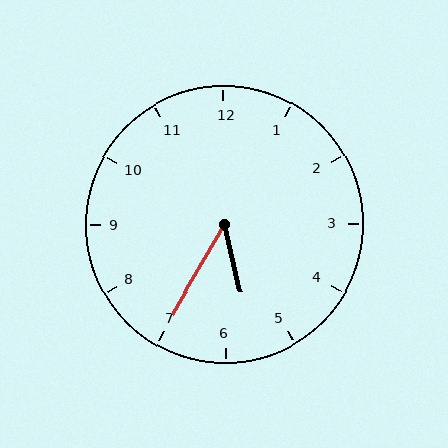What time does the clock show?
5:35.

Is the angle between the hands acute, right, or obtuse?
It is acute.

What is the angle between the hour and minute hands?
Approximately 42 degrees.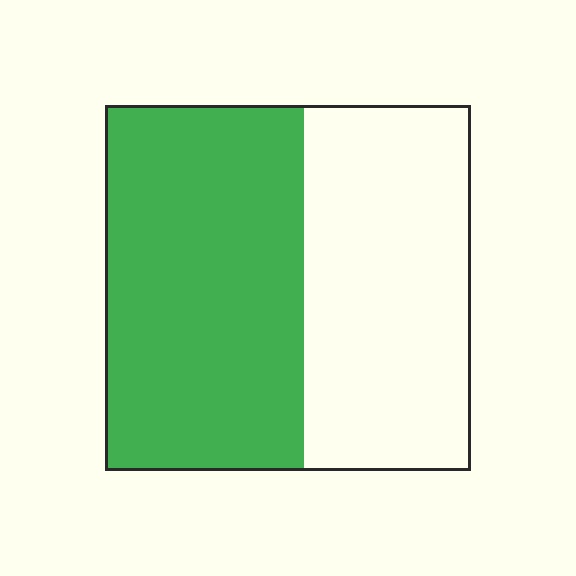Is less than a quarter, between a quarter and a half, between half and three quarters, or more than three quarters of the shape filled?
Between half and three quarters.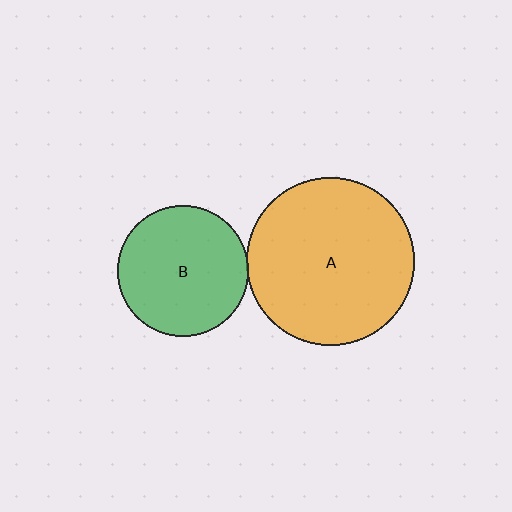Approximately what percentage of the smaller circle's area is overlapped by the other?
Approximately 5%.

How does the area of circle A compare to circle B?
Approximately 1.6 times.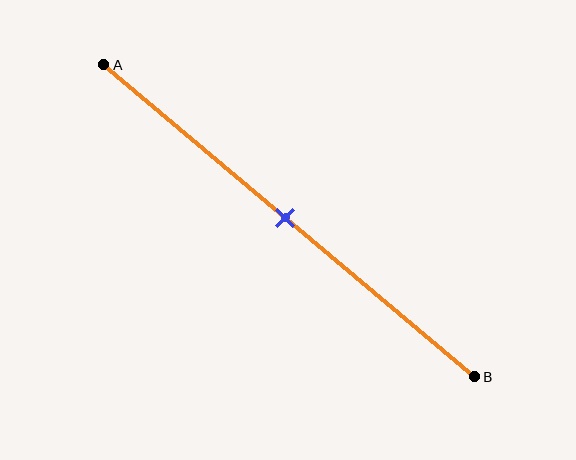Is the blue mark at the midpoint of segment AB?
Yes, the mark is approximately at the midpoint.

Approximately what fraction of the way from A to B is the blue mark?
The blue mark is approximately 50% of the way from A to B.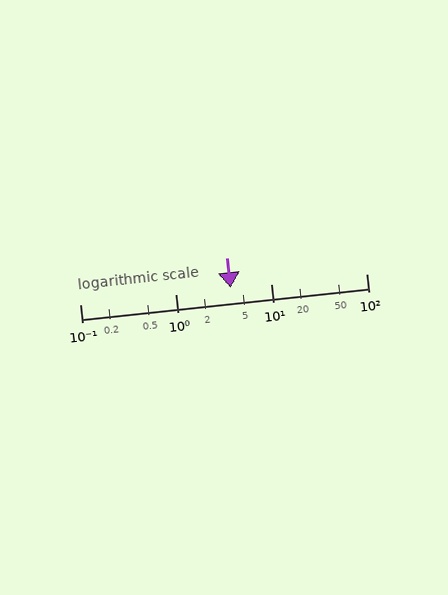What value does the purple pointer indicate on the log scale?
The pointer indicates approximately 3.8.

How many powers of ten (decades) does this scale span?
The scale spans 3 decades, from 0.1 to 100.